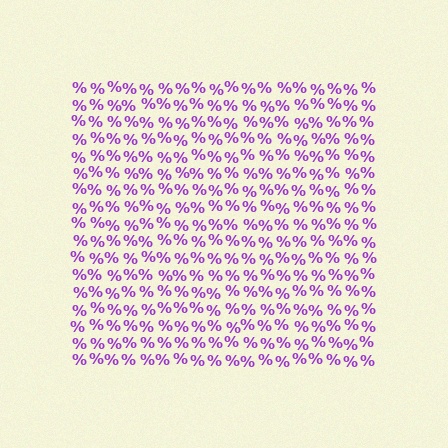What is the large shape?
The large shape is a square.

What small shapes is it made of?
It is made of small percent signs.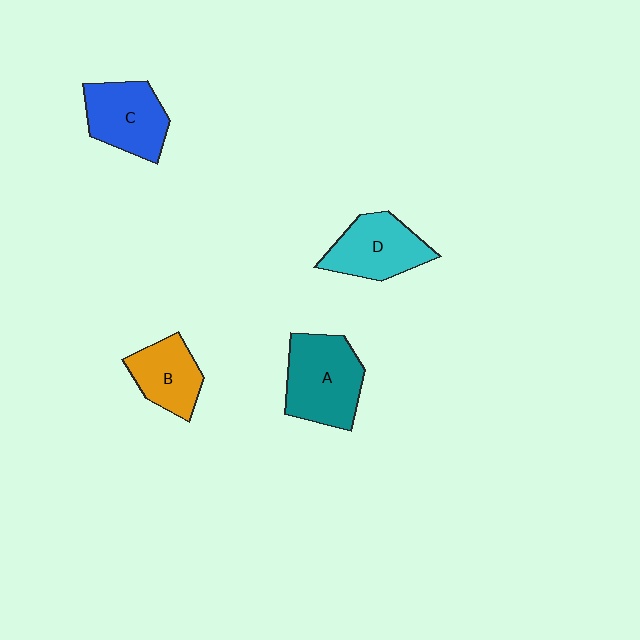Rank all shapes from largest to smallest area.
From largest to smallest: A (teal), D (cyan), C (blue), B (orange).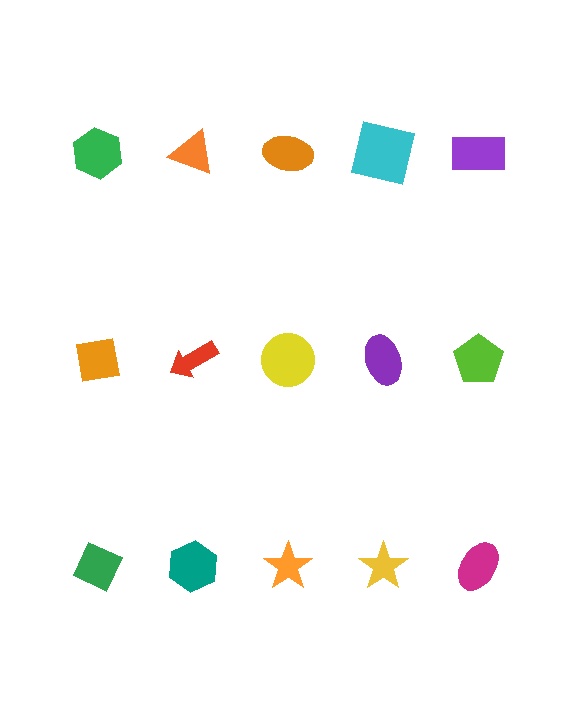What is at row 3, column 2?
A teal hexagon.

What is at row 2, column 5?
A lime pentagon.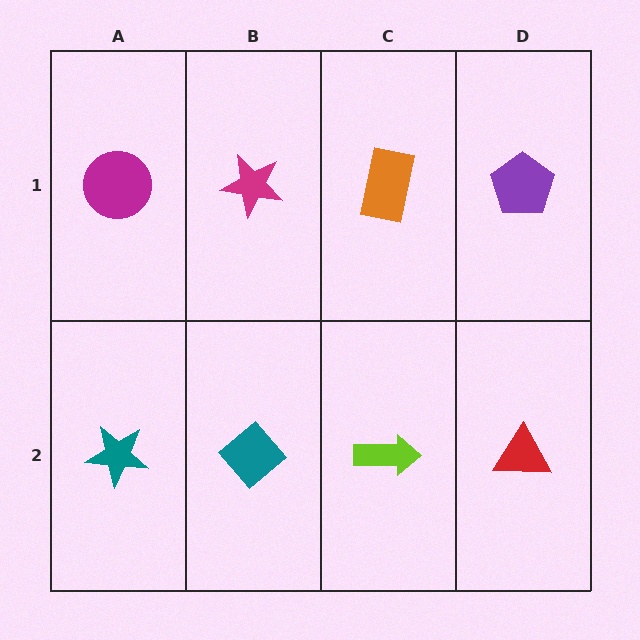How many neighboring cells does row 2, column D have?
2.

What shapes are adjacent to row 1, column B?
A teal diamond (row 2, column B), a magenta circle (row 1, column A), an orange rectangle (row 1, column C).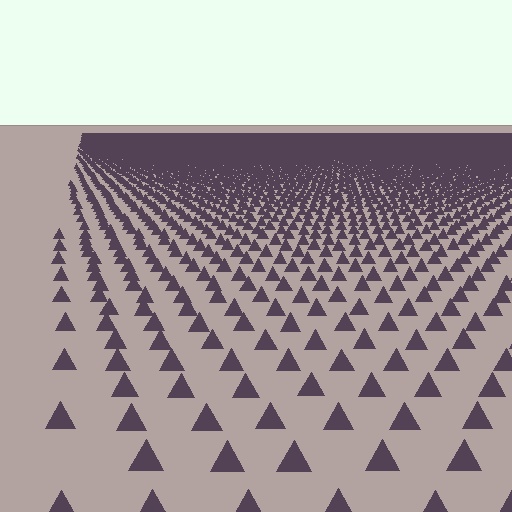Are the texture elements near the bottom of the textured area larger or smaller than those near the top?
Larger. Near the bottom, elements are closer to the viewer and appear at a bigger on-screen size.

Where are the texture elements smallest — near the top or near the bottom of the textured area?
Near the top.